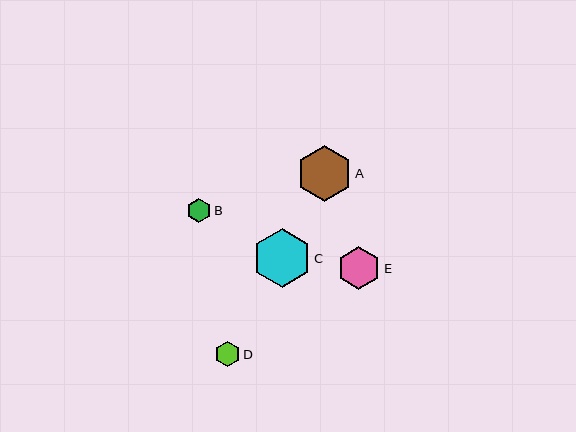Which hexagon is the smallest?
Hexagon B is the smallest with a size of approximately 24 pixels.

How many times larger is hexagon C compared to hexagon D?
Hexagon C is approximately 2.3 times the size of hexagon D.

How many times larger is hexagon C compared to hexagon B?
Hexagon C is approximately 2.5 times the size of hexagon B.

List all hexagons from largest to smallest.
From largest to smallest: C, A, E, D, B.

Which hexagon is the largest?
Hexagon C is the largest with a size of approximately 59 pixels.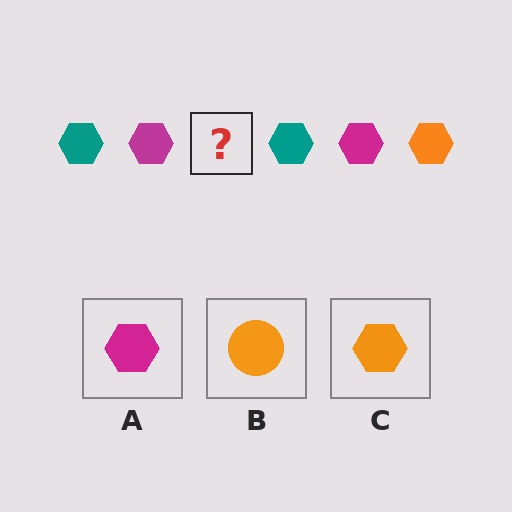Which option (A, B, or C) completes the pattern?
C.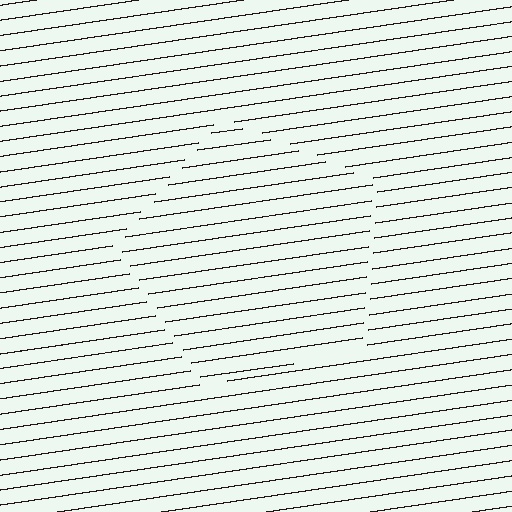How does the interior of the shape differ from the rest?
The interior of the shape contains the same grating, shifted by half a period — the contour is defined by the phase discontinuity where line-ends from the inner and outer gratings abut.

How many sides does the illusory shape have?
5 sides — the line-ends trace a pentagon.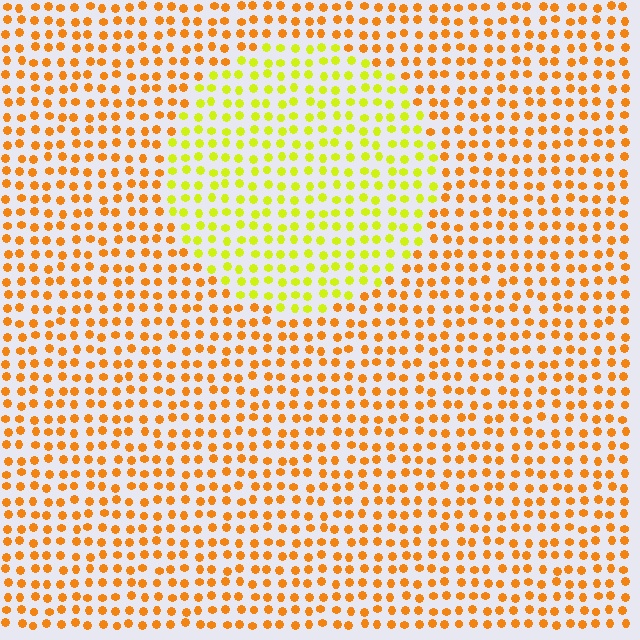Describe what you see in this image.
The image is filled with small orange elements in a uniform arrangement. A circle-shaped region is visible where the elements are tinted to a slightly different hue, forming a subtle color boundary.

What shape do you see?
I see a circle.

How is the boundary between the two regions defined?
The boundary is defined purely by a slight shift in hue (about 39 degrees). Spacing, size, and orientation are identical on both sides.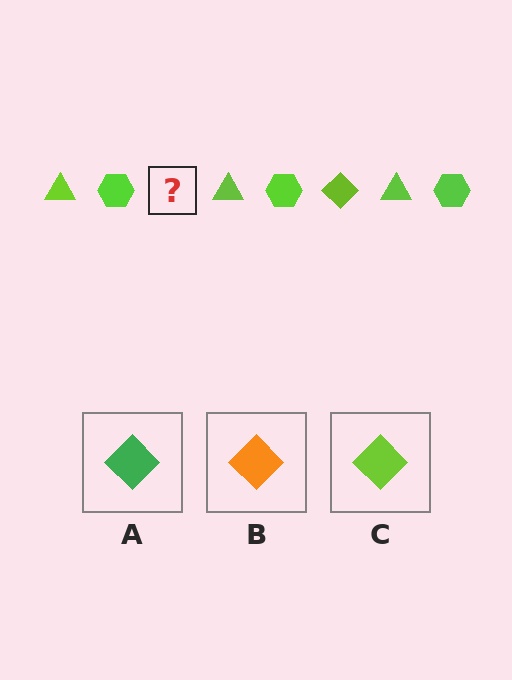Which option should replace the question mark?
Option C.